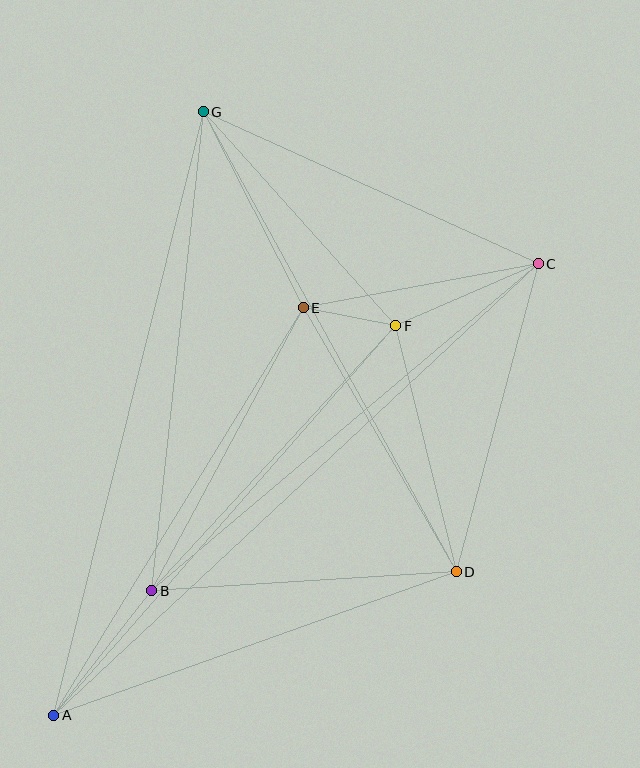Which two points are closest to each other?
Points E and F are closest to each other.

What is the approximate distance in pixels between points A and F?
The distance between A and F is approximately 518 pixels.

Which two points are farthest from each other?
Points A and C are farthest from each other.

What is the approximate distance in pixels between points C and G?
The distance between C and G is approximately 368 pixels.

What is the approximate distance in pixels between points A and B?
The distance between A and B is approximately 159 pixels.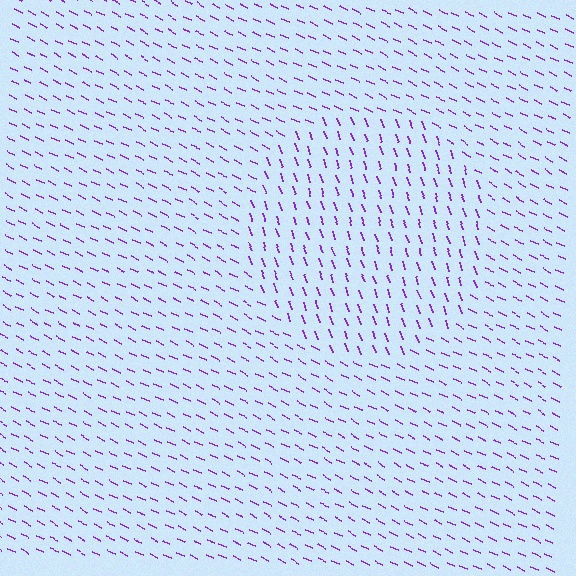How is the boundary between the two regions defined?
The boundary is defined purely by a change in line orientation (approximately 45 degrees difference). All lines are the same color and thickness.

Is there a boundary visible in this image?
Yes, there is a texture boundary formed by a change in line orientation.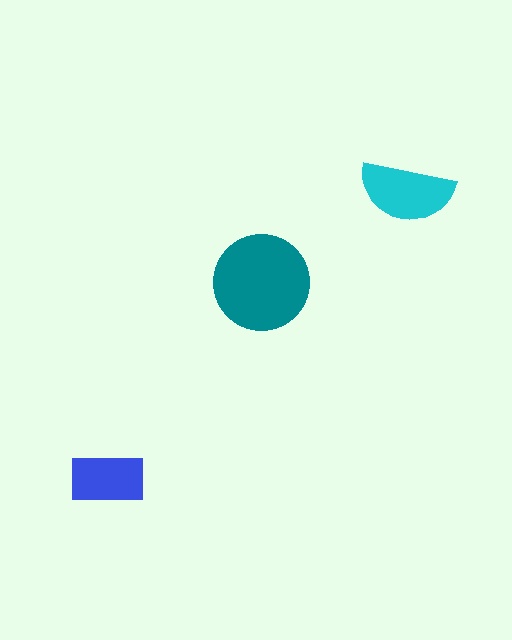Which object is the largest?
The teal circle.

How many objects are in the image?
There are 3 objects in the image.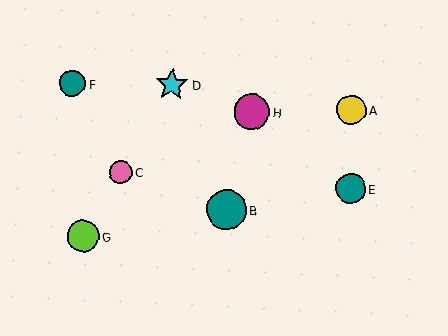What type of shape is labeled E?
Shape E is a teal circle.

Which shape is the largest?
The teal circle (labeled B) is the largest.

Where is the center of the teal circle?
The center of the teal circle is at (350, 189).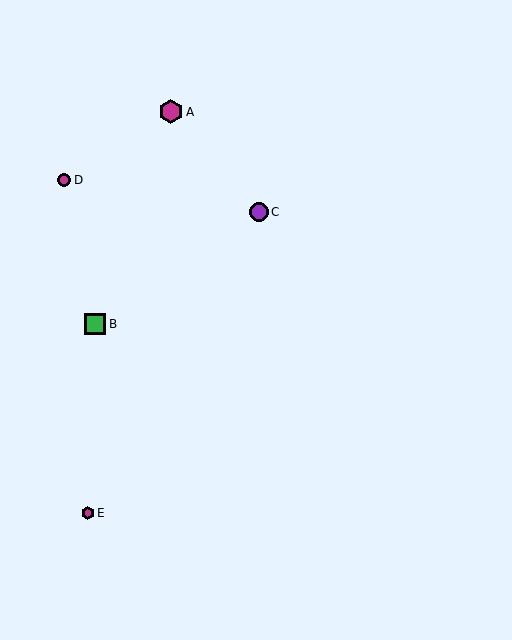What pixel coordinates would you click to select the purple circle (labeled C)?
Click at (259, 212) to select the purple circle C.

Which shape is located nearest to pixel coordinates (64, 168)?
The magenta circle (labeled D) at (64, 180) is nearest to that location.